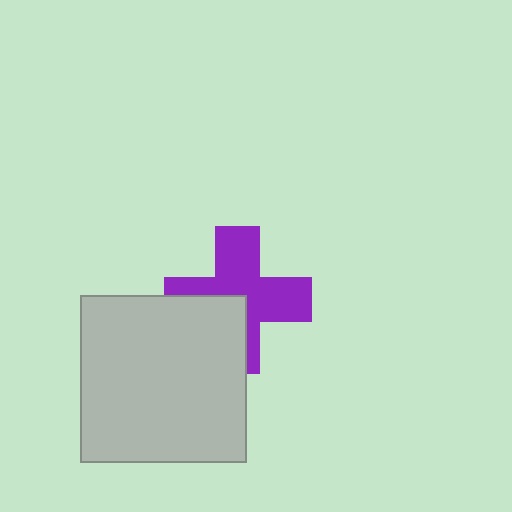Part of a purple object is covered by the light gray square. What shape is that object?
It is a cross.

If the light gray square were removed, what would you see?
You would see the complete purple cross.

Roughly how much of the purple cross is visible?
Most of it is visible (roughly 65%).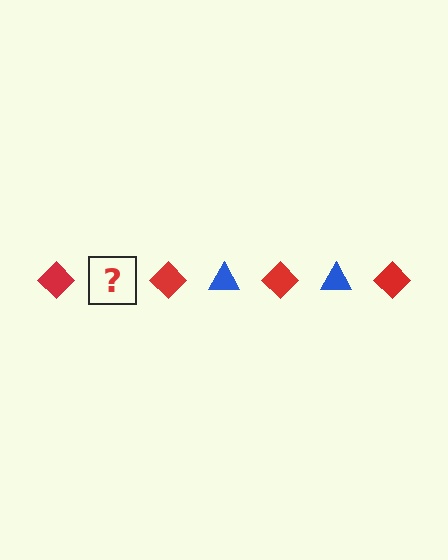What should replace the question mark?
The question mark should be replaced with a blue triangle.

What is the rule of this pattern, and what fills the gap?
The rule is that the pattern alternates between red diamond and blue triangle. The gap should be filled with a blue triangle.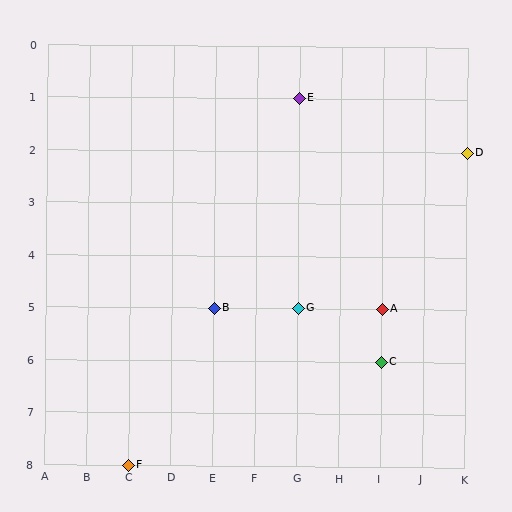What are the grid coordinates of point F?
Point F is at grid coordinates (C, 8).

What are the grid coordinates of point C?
Point C is at grid coordinates (I, 6).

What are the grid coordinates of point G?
Point G is at grid coordinates (G, 5).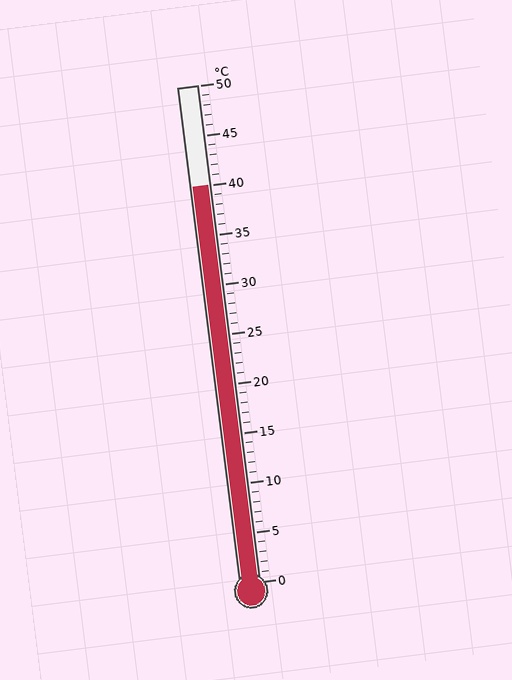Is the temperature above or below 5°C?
The temperature is above 5°C.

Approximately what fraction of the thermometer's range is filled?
The thermometer is filled to approximately 80% of its range.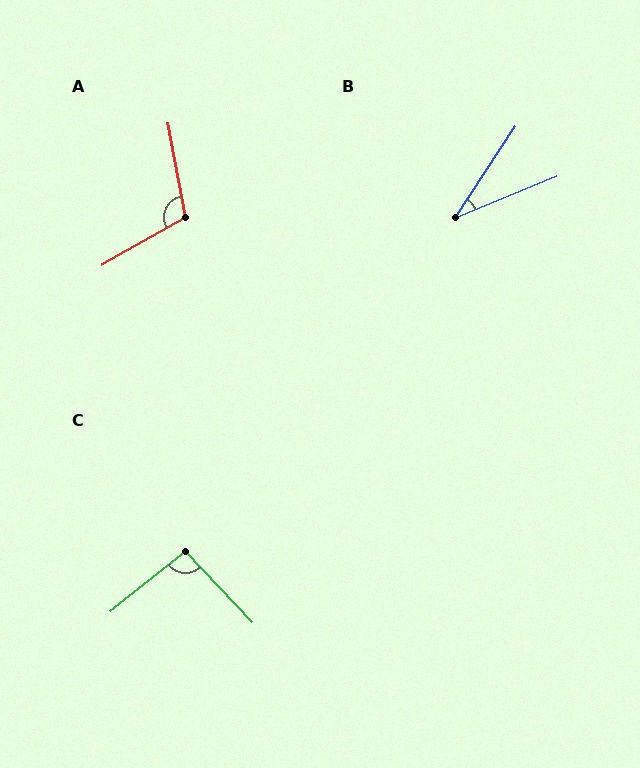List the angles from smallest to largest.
B (35°), C (95°), A (109°).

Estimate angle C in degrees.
Approximately 95 degrees.